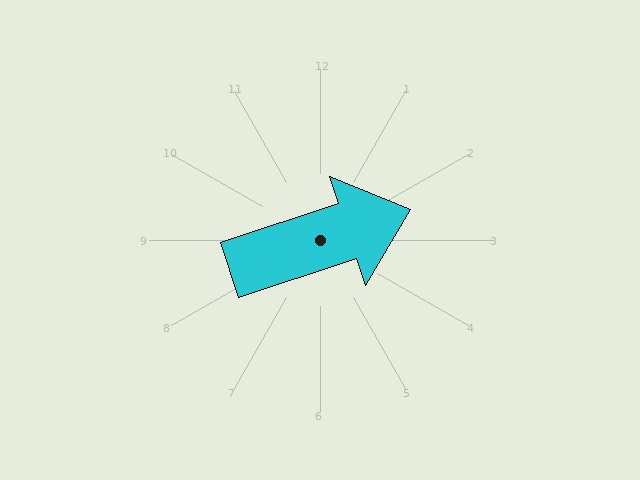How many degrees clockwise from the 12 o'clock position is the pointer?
Approximately 72 degrees.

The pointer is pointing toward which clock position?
Roughly 2 o'clock.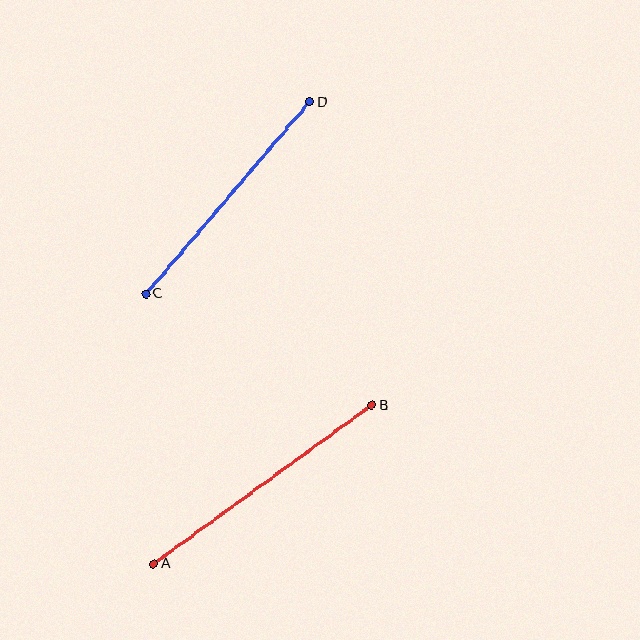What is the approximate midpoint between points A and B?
The midpoint is at approximately (263, 485) pixels.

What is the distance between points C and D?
The distance is approximately 252 pixels.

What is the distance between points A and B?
The distance is approximately 270 pixels.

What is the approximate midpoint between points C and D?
The midpoint is at approximately (228, 198) pixels.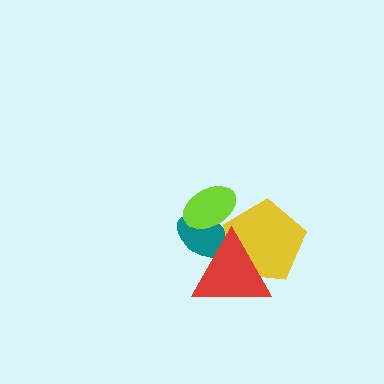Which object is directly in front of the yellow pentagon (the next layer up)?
The red triangle is directly in front of the yellow pentagon.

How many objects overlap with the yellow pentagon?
3 objects overlap with the yellow pentagon.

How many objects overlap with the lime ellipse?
2 objects overlap with the lime ellipse.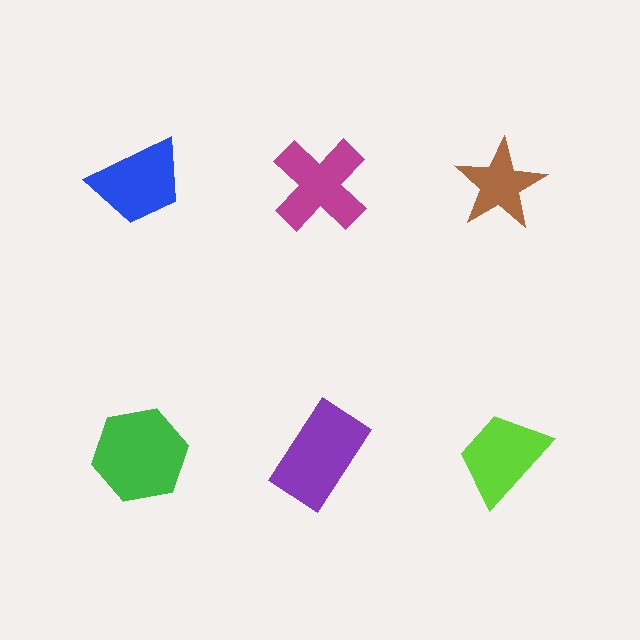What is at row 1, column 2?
A magenta cross.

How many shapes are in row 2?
3 shapes.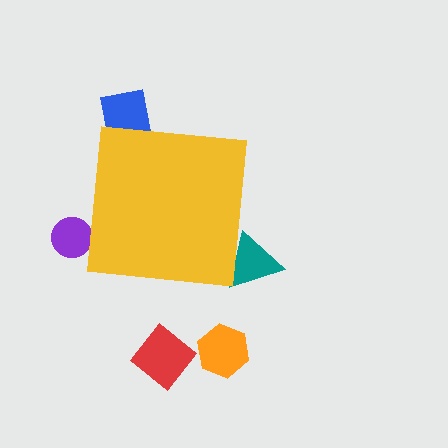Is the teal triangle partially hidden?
Yes, the teal triangle is partially hidden behind the yellow square.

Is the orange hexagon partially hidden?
No, the orange hexagon is fully visible.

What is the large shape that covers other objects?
A yellow square.